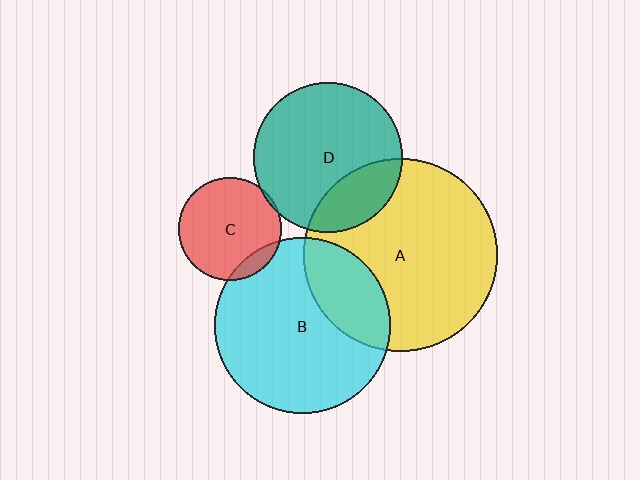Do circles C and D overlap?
Yes.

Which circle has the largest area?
Circle A (yellow).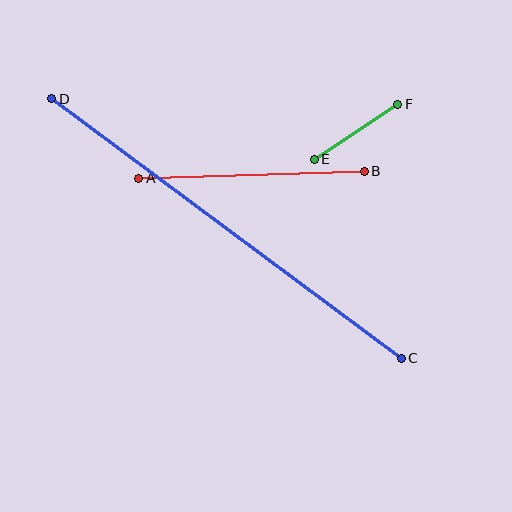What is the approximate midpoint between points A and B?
The midpoint is at approximately (252, 175) pixels.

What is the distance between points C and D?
The distance is approximately 435 pixels.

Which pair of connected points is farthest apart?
Points C and D are farthest apart.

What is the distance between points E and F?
The distance is approximately 100 pixels.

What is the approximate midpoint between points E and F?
The midpoint is at approximately (356, 132) pixels.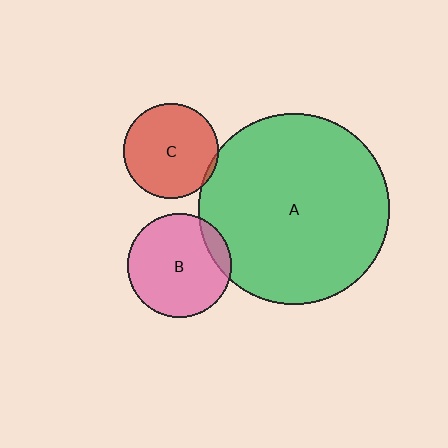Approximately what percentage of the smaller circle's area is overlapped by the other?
Approximately 5%.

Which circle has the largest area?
Circle A (green).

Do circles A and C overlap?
Yes.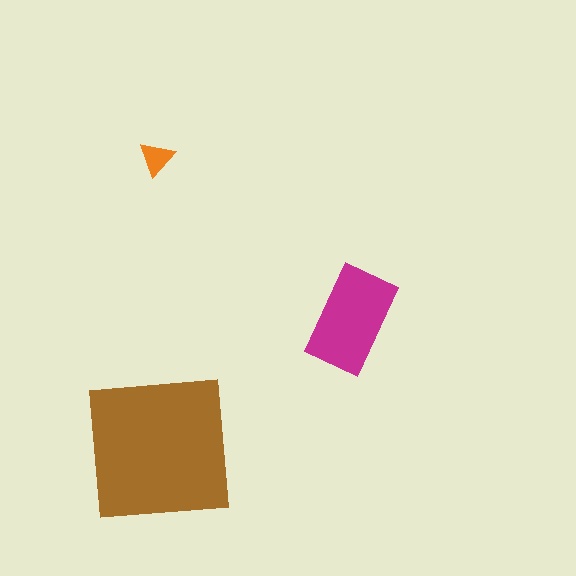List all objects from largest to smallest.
The brown square, the magenta rectangle, the orange triangle.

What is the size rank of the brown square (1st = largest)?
1st.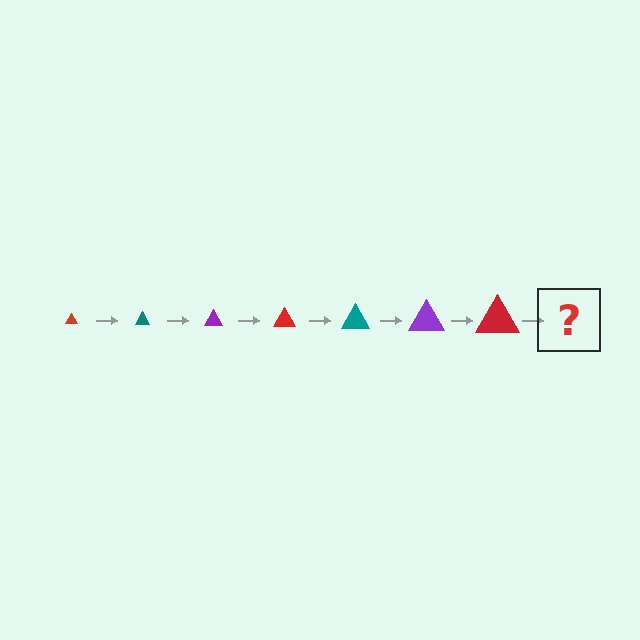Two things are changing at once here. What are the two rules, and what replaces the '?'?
The two rules are that the triangle grows larger each step and the color cycles through red, teal, and purple. The '?' should be a teal triangle, larger than the previous one.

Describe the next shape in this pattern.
It should be a teal triangle, larger than the previous one.